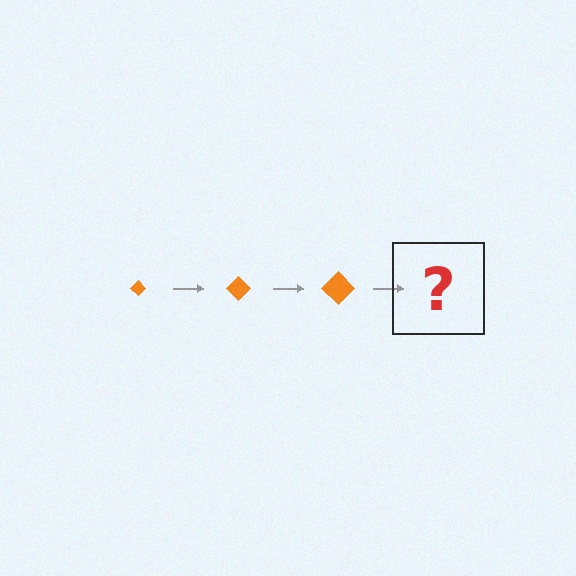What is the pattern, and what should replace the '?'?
The pattern is that the diamond gets progressively larger each step. The '?' should be an orange diamond, larger than the previous one.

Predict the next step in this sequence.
The next step is an orange diamond, larger than the previous one.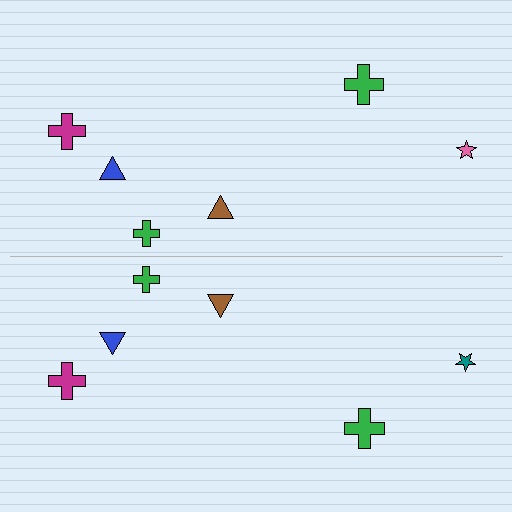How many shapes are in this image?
There are 12 shapes in this image.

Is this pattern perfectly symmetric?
No, the pattern is not perfectly symmetric. The teal star on the bottom side breaks the symmetry — its mirror counterpart is pink.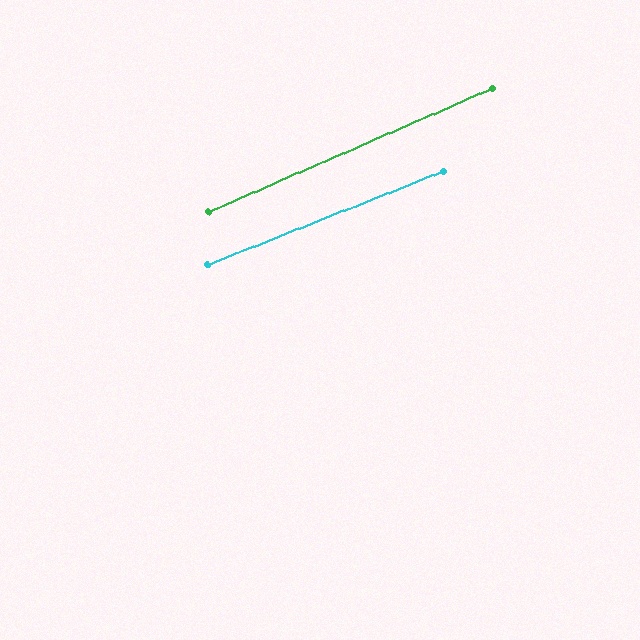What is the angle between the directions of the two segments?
Approximately 2 degrees.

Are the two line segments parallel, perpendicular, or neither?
Parallel — their directions differ by only 1.8°.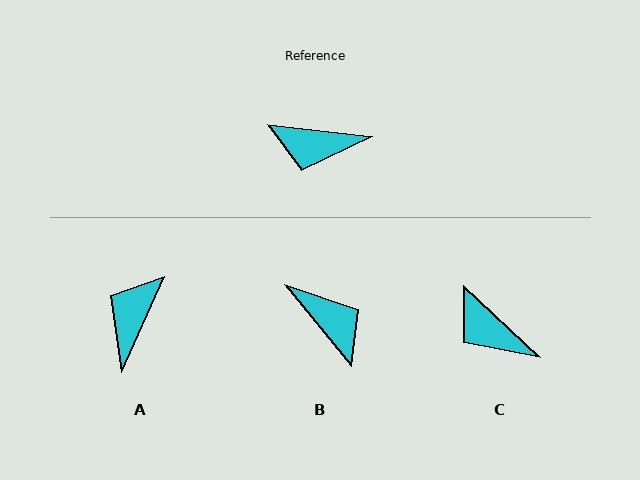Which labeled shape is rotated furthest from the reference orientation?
B, about 135 degrees away.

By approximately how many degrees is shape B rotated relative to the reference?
Approximately 135 degrees counter-clockwise.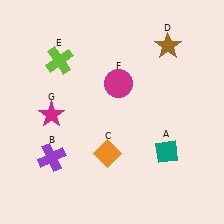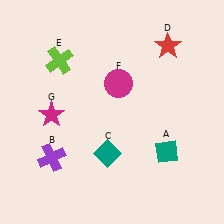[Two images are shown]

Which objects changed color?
C changed from orange to teal. D changed from brown to red.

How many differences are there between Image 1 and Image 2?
There are 2 differences between the two images.